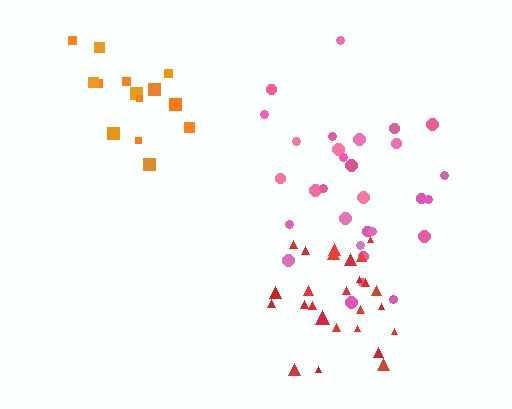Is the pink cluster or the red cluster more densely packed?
Red.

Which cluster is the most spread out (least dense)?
Pink.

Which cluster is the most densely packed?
Red.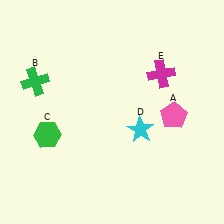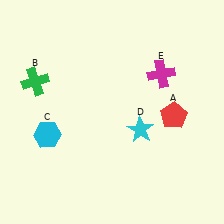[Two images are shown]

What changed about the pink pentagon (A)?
In Image 1, A is pink. In Image 2, it changed to red.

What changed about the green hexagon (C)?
In Image 1, C is green. In Image 2, it changed to cyan.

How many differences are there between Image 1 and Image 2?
There are 2 differences between the two images.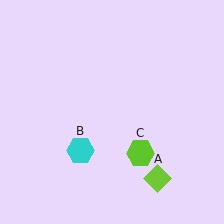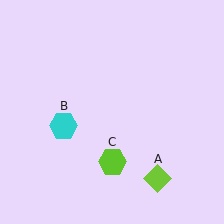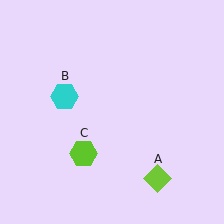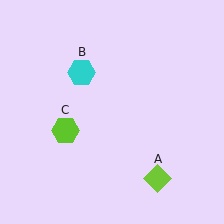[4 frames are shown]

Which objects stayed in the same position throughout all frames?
Lime diamond (object A) remained stationary.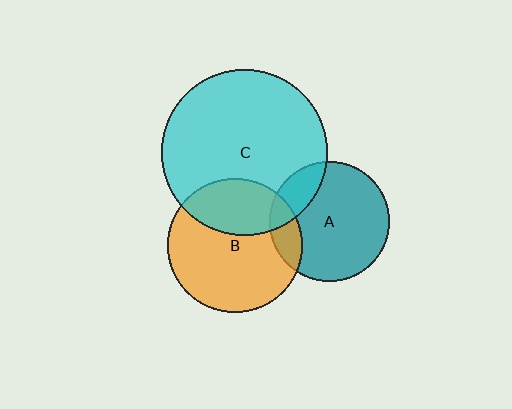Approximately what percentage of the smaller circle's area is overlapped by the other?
Approximately 20%.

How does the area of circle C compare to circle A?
Approximately 1.9 times.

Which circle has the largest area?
Circle C (cyan).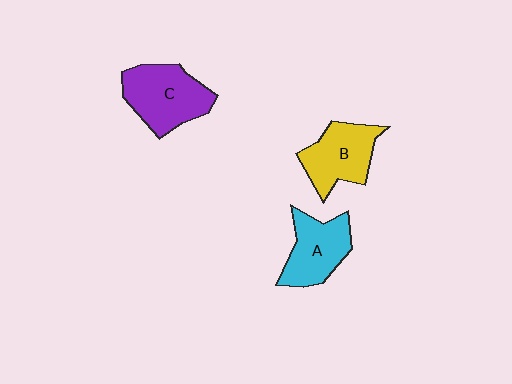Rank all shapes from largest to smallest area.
From largest to smallest: C (purple), B (yellow), A (cyan).